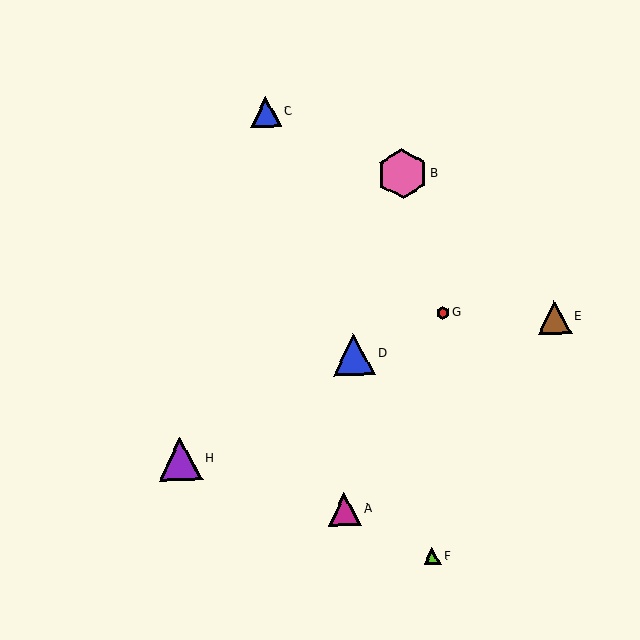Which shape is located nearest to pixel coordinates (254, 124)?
The blue triangle (labeled C) at (266, 112) is nearest to that location.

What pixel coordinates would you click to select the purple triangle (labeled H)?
Click at (180, 459) to select the purple triangle H.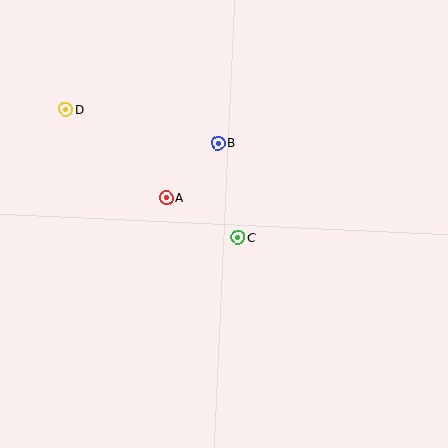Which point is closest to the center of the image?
Point C at (238, 237) is closest to the center.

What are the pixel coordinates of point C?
Point C is at (238, 237).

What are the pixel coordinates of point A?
Point A is at (166, 197).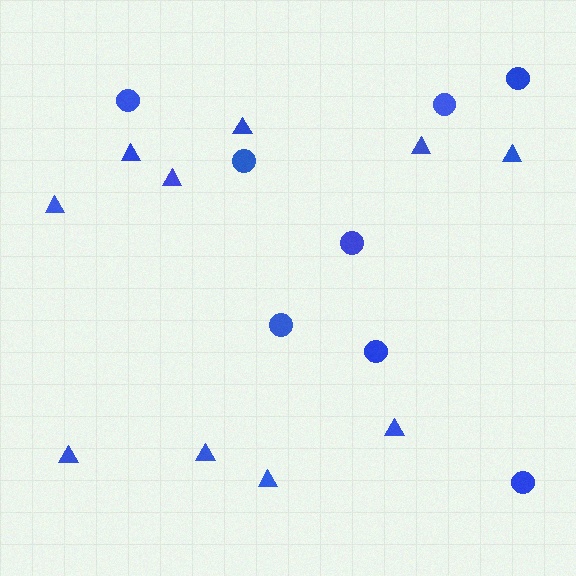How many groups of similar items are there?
There are 2 groups: one group of circles (8) and one group of triangles (10).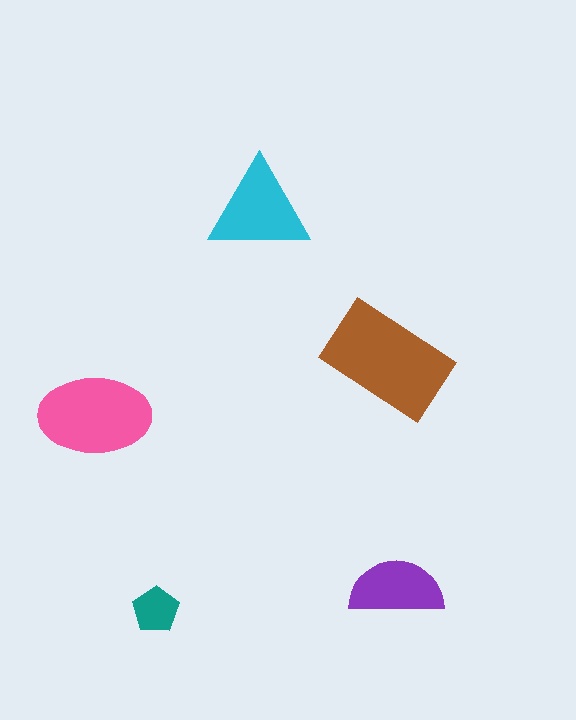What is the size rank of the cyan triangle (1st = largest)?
3rd.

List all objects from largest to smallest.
The brown rectangle, the pink ellipse, the cyan triangle, the purple semicircle, the teal pentagon.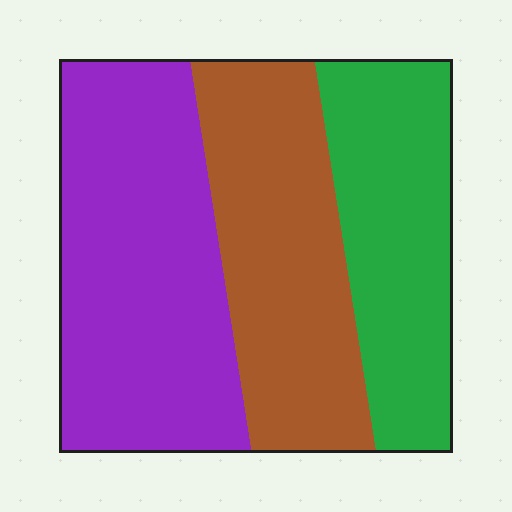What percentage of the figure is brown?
Brown covers roughly 30% of the figure.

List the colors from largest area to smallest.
From largest to smallest: purple, brown, green.